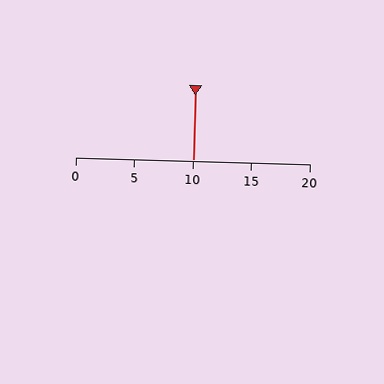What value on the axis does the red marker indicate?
The marker indicates approximately 10.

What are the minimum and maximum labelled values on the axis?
The axis runs from 0 to 20.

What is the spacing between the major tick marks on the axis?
The major ticks are spaced 5 apart.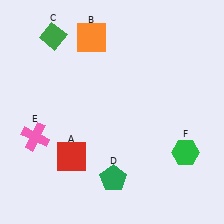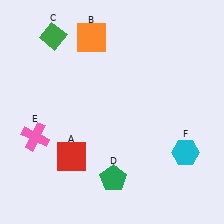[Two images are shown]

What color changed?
The hexagon (F) changed from green in Image 1 to cyan in Image 2.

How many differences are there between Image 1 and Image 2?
There is 1 difference between the two images.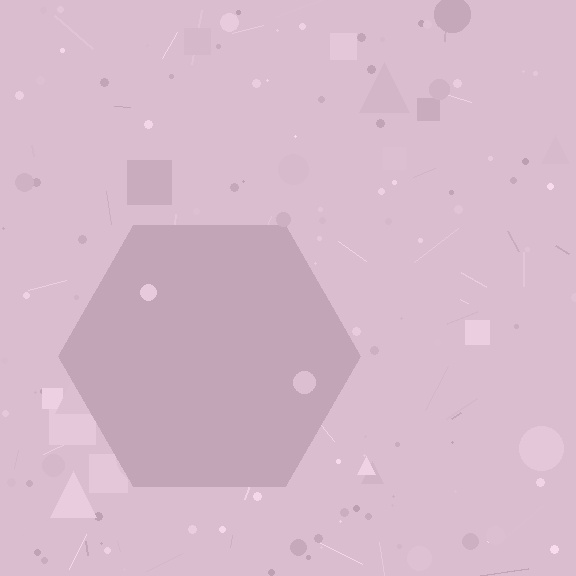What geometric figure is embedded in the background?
A hexagon is embedded in the background.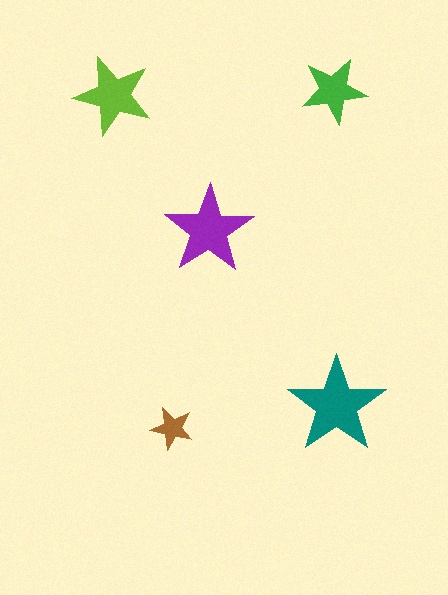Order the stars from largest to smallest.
the teal one, the purple one, the lime one, the green one, the brown one.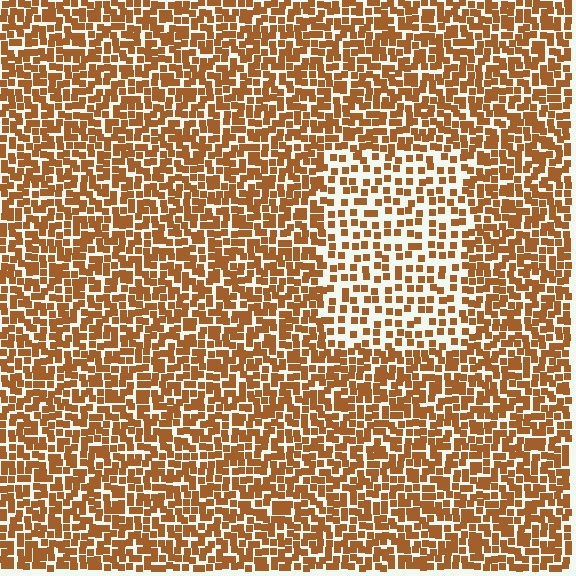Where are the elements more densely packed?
The elements are more densely packed outside the rectangle boundary.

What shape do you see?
I see a rectangle.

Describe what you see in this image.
The image contains small brown elements arranged at two different densities. A rectangle-shaped region is visible where the elements are less densely packed than the surrounding area.